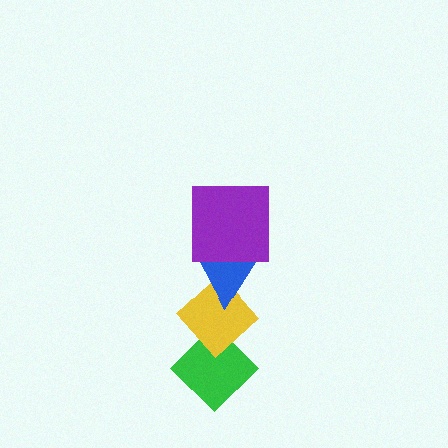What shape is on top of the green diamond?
The yellow diamond is on top of the green diamond.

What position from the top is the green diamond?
The green diamond is 4th from the top.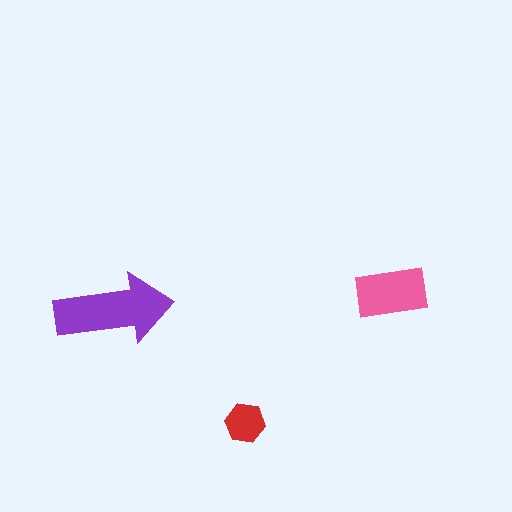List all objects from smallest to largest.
The red hexagon, the pink rectangle, the purple arrow.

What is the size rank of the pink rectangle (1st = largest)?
2nd.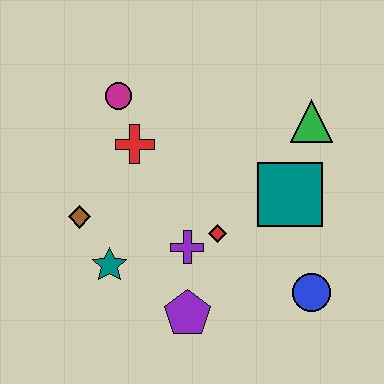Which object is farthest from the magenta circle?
The blue circle is farthest from the magenta circle.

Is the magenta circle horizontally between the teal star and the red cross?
Yes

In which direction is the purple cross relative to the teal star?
The purple cross is to the right of the teal star.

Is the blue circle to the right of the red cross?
Yes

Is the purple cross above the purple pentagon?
Yes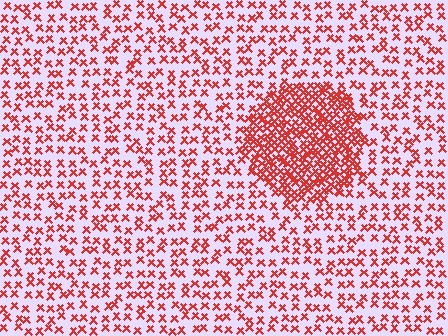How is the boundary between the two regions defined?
The boundary is defined by a change in element density (approximately 2.6x ratio). All elements are the same color, size, and shape.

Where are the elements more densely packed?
The elements are more densely packed inside the circle boundary.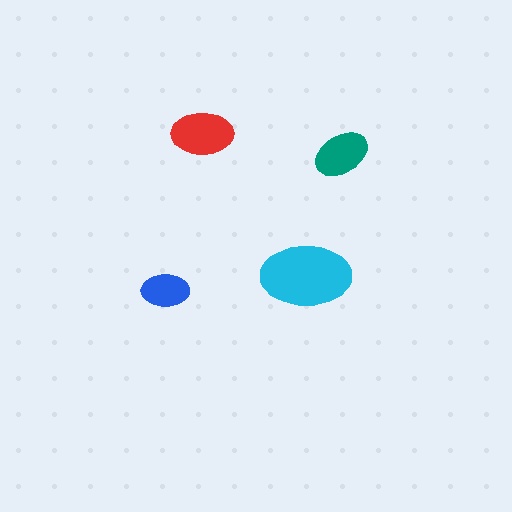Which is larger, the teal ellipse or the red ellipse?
The red one.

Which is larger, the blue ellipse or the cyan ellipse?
The cyan one.